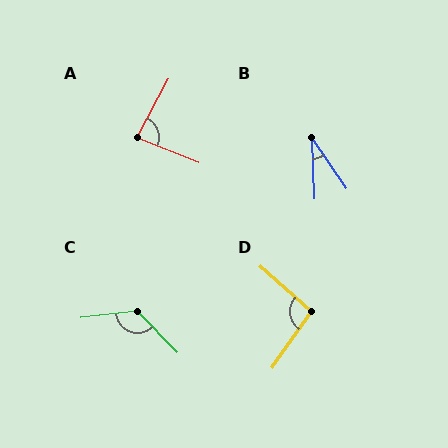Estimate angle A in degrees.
Approximately 83 degrees.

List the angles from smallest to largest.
B (33°), A (83°), D (96°), C (128°).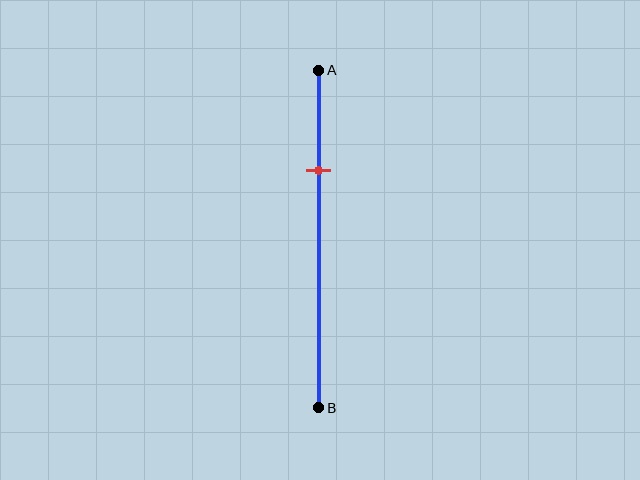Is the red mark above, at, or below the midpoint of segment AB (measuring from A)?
The red mark is above the midpoint of segment AB.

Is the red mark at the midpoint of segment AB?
No, the mark is at about 30% from A, not at the 50% midpoint.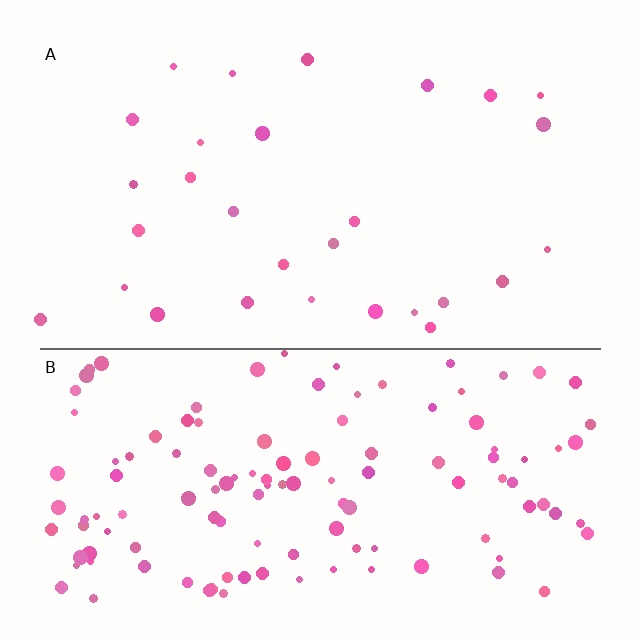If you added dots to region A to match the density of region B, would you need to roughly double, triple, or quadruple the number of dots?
Approximately quadruple.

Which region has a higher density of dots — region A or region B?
B (the bottom).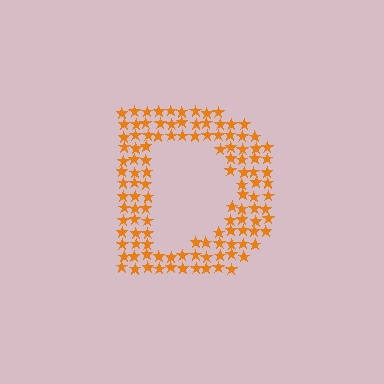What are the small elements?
The small elements are stars.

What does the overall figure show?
The overall figure shows the letter D.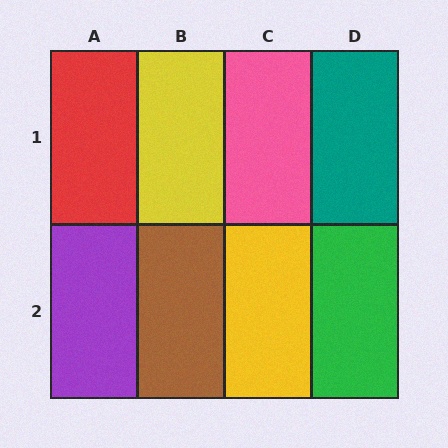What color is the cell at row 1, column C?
Pink.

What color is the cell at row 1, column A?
Red.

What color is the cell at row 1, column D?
Teal.